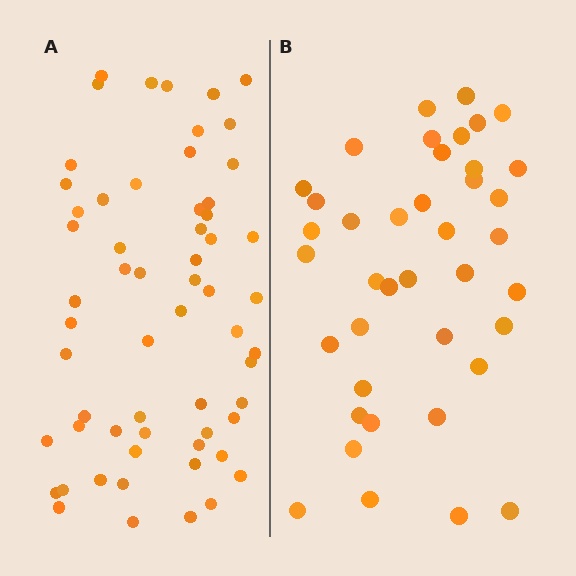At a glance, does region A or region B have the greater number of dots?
Region A (the left region) has more dots.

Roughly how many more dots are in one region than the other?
Region A has approximately 20 more dots than region B.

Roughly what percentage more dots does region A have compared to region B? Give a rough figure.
About 50% more.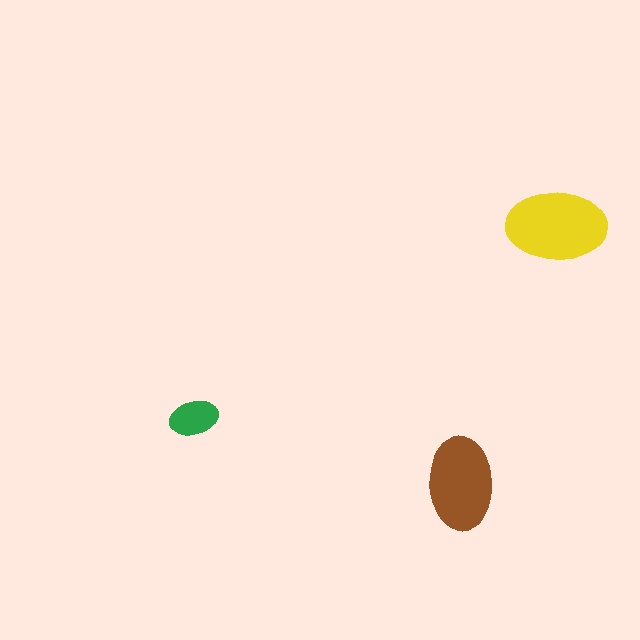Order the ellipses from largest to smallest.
the yellow one, the brown one, the green one.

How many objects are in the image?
There are 3 objects in the image.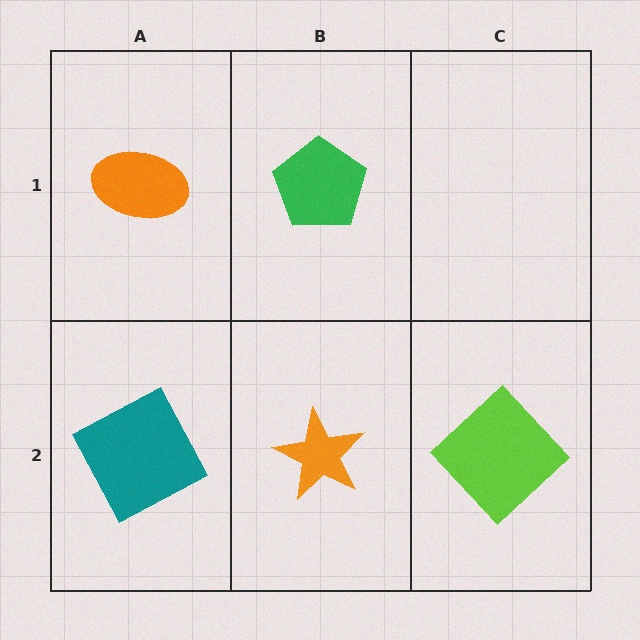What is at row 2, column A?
A teal square.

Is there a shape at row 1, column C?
No, that cell is empty.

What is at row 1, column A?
An orange ellipse.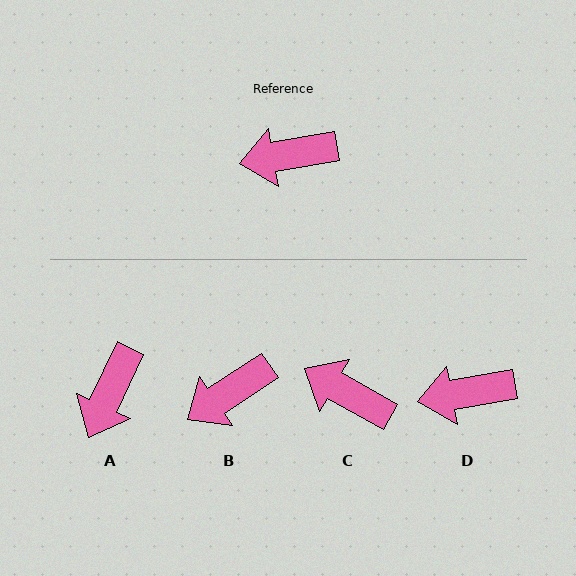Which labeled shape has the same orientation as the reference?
D.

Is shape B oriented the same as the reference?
No, it is off by about 23 degrees.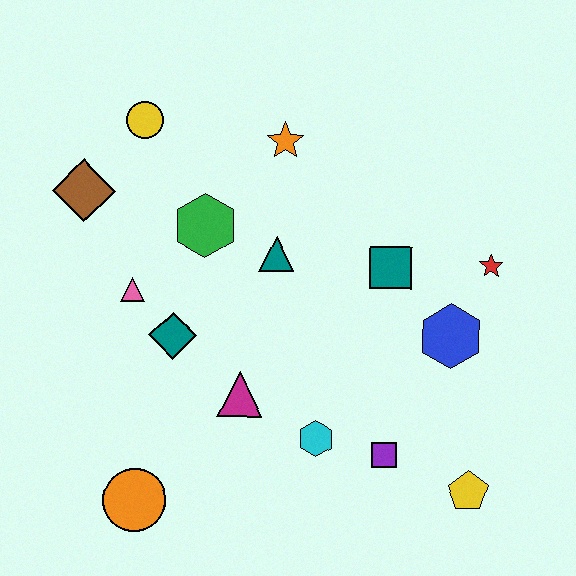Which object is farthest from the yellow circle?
The yellow pentagon is farthest from the yellow circle.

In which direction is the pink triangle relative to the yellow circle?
The pink triangle is below the yellow circle.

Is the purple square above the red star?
No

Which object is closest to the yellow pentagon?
The purple square is closest to the yellow pentagon.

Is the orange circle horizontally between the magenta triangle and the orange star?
No